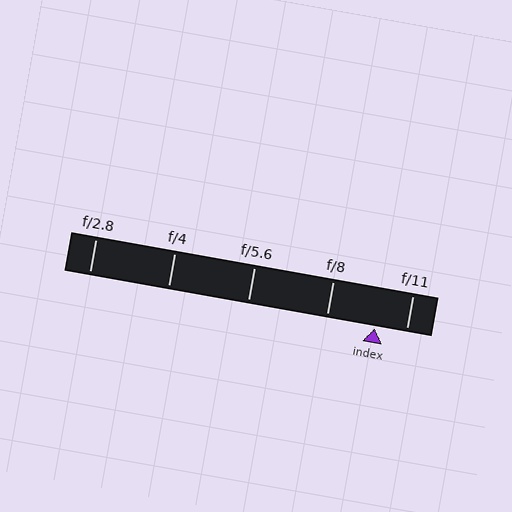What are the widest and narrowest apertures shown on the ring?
The widest aperture shown is f/2.8 and the narrowest is f/11.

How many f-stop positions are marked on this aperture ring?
There are 5 f-stop positions marked.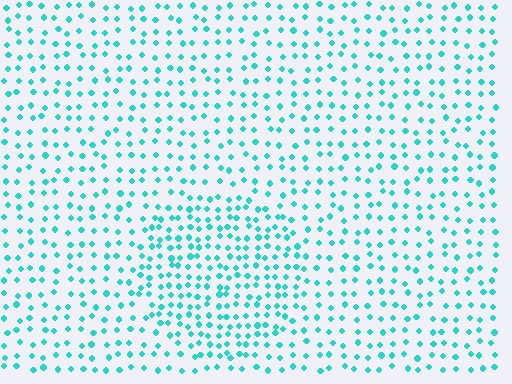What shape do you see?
I see a circle.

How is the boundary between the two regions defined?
The boundary is defined by a change in element density (approximately 1.7x ratio). All elements are the same color, size, and shape.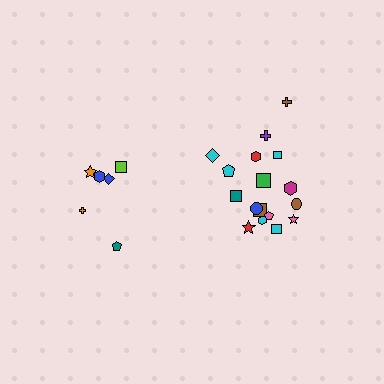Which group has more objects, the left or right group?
The right group.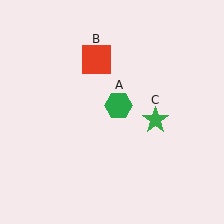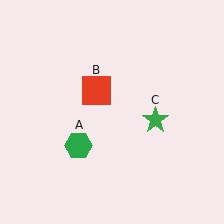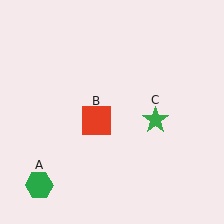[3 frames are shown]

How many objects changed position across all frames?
2 objects changed position: green hexagon (object A), red square (object B).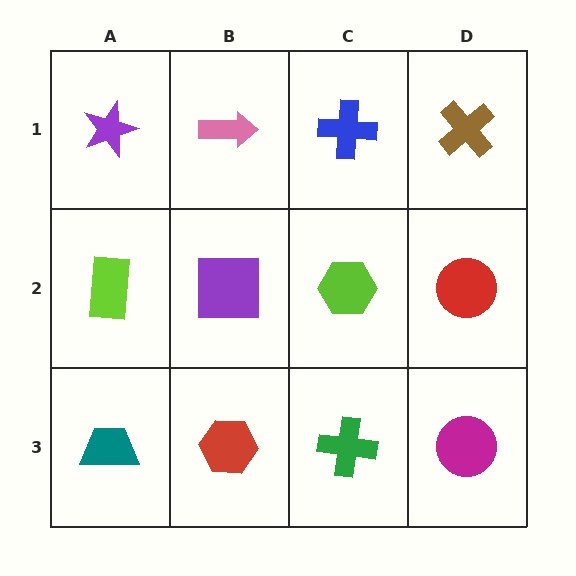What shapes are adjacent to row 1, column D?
A red circle (row 2, column D), a blue cross (row 1, column C).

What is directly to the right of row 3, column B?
A green cross.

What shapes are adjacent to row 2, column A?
A purple star (row 1, column A), a teal trapezoid (row 3, column A), a purple square (row 2, column B).